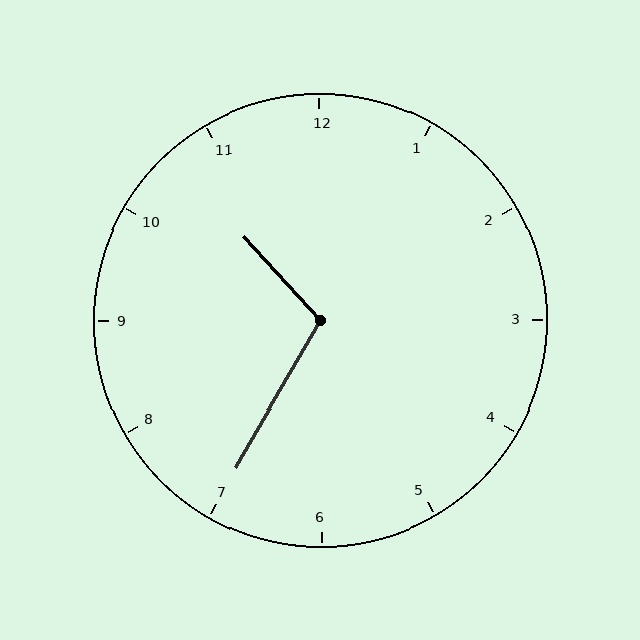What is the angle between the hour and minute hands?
Approximately 108 degrees.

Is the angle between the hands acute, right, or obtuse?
It is obtuse.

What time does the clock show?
10:35.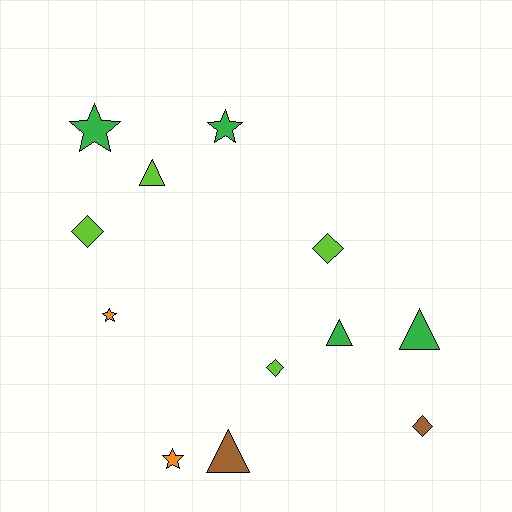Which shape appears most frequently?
Diamond, with 4 objects.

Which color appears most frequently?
Lime, with 4 objects.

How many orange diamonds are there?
There are no orange diamonds.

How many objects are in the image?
There are 12 objects.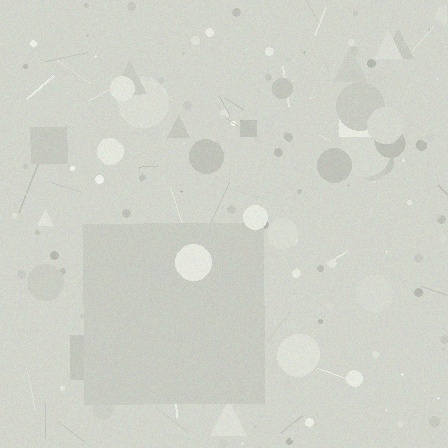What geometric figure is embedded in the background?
A square is embedded in the background.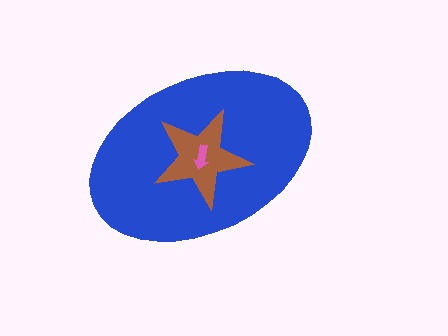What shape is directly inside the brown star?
The pink arrow.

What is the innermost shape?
The pink arrow.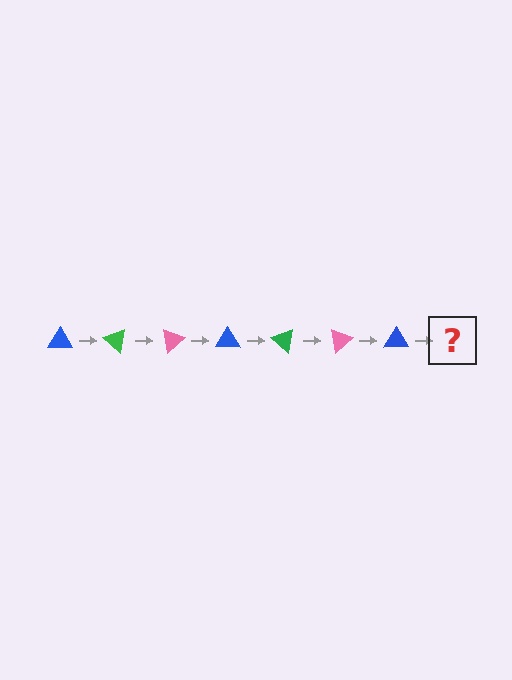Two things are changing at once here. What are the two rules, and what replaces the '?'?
The two rules are that it rotates 40 degrees each step and the color cycles through blue, green, and pink. The '?' should be a green triangle, rotated 280 degrees from the start.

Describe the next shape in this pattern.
It should be a green triangle, rotated 280 degrees from the start.